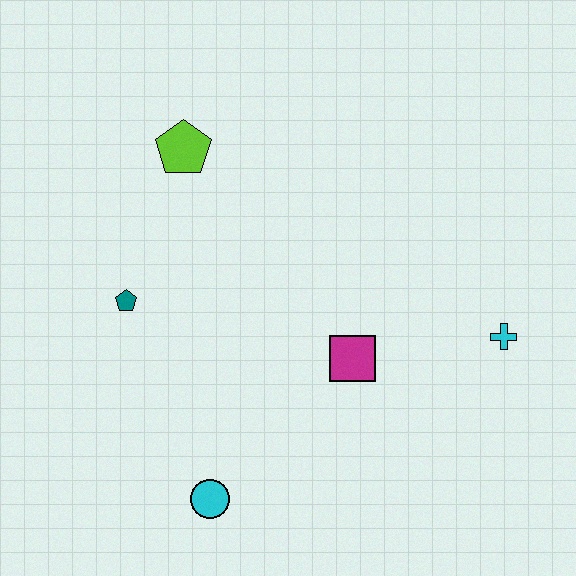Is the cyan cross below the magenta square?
No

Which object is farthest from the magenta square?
The lime pentagon is farthest from the magenta square.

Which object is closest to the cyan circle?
The magenta square is closest to the cyan circle.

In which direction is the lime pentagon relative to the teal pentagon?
The lime pentagon is above the teal pentagon.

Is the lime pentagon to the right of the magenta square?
No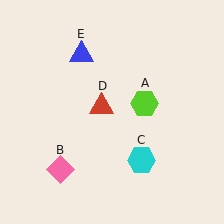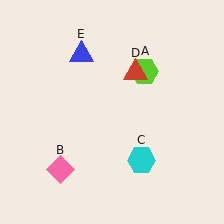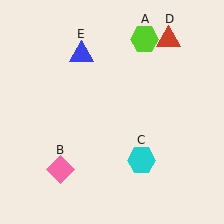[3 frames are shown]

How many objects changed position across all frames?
2 objects changed position: lime hexagon (object A), red triangle (object D).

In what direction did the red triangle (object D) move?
The red triangle (object D) moved up and to the right.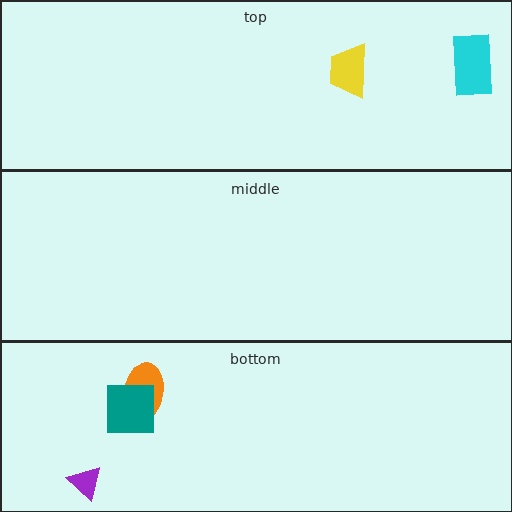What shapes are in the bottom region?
The orange ellipse, the teal square, the purple triangle.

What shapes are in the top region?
The yellow trapezoid, the cyan rectangle.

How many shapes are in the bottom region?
3.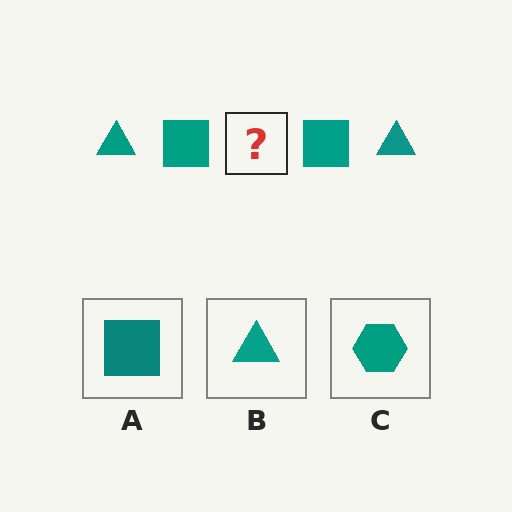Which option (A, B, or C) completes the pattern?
B.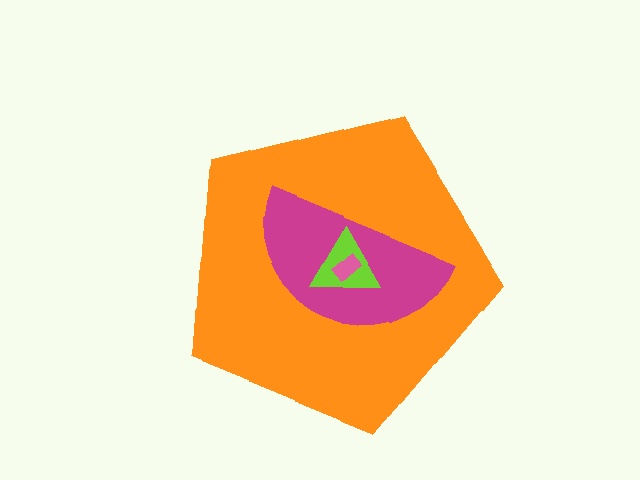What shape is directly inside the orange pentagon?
The magenta semicircle.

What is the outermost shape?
The orange pentagon.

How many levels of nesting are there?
4.